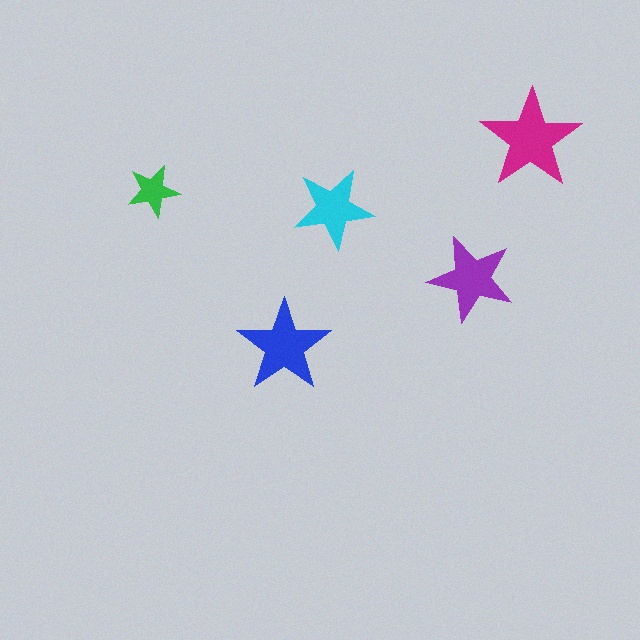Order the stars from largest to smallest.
the magenta one, the blue one, the purple one, the cyan one, the green one.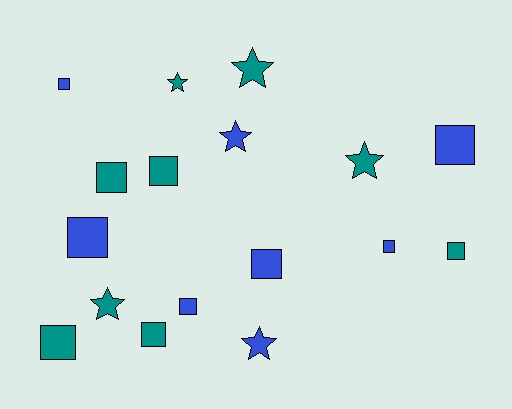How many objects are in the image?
There are 17 objects.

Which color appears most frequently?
Teal, with 9 objects.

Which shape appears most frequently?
Square, with 11 objects.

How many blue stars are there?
There are 2 blue stars.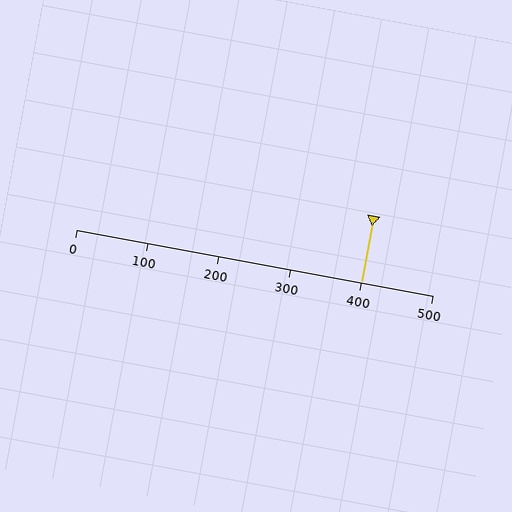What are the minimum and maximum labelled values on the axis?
The axis runs from 0 to 500.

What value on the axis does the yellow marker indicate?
The marker indicates approximately 400.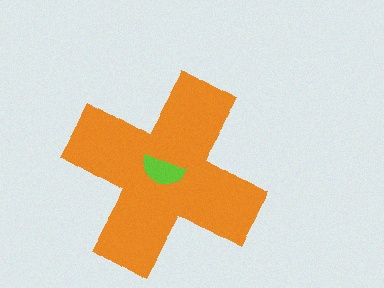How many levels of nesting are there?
2.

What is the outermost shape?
The orange cross.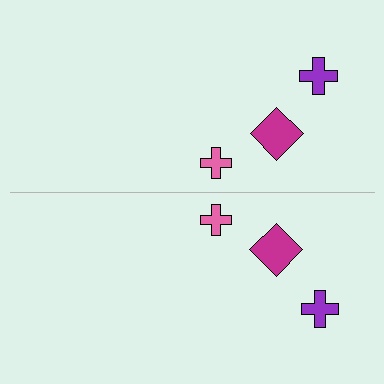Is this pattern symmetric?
Yes, this pattern has bilateral (reflection) symmetry.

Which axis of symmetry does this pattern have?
The pattern has a horizontal axis of symmetry running through the center of the image.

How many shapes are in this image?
There are 6 shapes in this image.